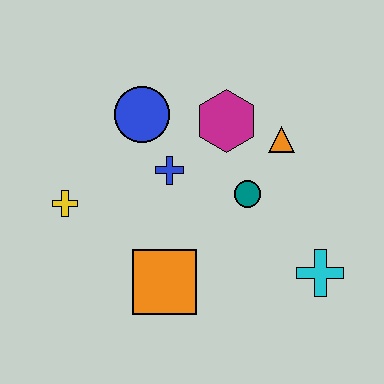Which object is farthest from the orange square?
The orange triangle is farthest from the orange square.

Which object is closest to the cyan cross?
The teal circle is closest to the cyan cross.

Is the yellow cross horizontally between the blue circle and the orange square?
No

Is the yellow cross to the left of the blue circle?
Yes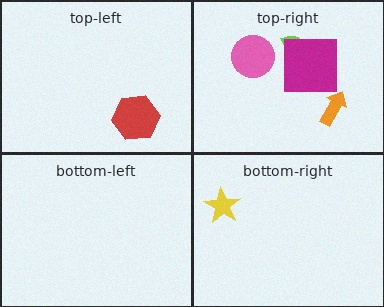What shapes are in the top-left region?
The red hexagon.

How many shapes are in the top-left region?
1.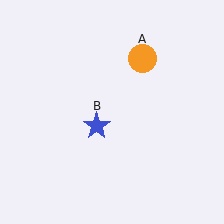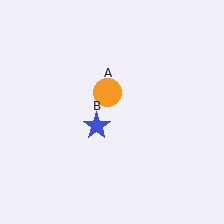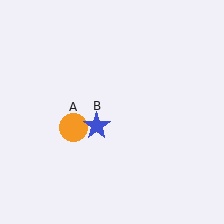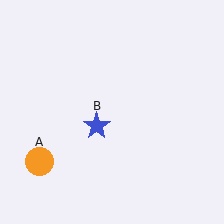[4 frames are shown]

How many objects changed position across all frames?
1 object changed position: orange circle (object A).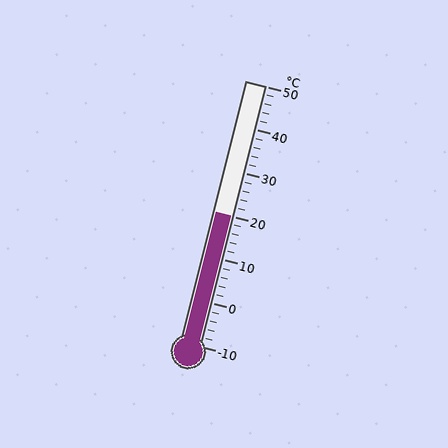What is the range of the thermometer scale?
The thermometer scale ranges from -10°C to 50°C.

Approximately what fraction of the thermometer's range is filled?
The thermometer is filled to approximately 50% of its range.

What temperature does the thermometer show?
The thermometer shows approximately 20°C.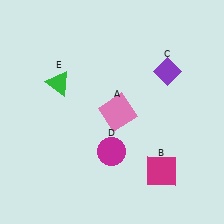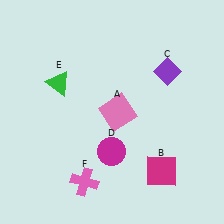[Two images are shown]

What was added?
A pink cross (F) was added in Image 2.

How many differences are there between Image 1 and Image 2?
There is 1 difference between the two images.